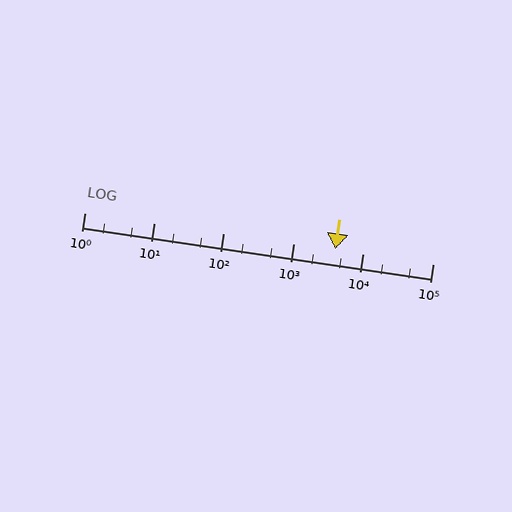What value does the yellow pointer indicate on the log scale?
The pointer indicates approximately 4000.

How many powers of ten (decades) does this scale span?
The scale spans 5 decades, from 1 to 100000.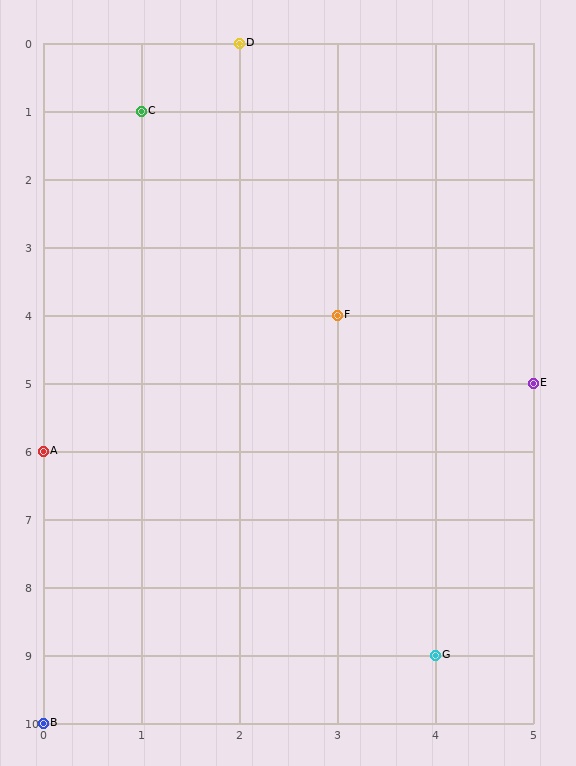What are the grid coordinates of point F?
Point F is at grid coordinates (3, 4).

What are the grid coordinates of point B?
Point B is at grid coordinates (0, 10).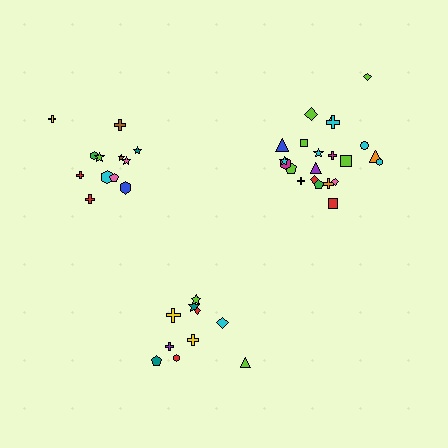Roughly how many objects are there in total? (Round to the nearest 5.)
Roughly 45 objects in total.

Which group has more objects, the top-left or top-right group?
The top-right group.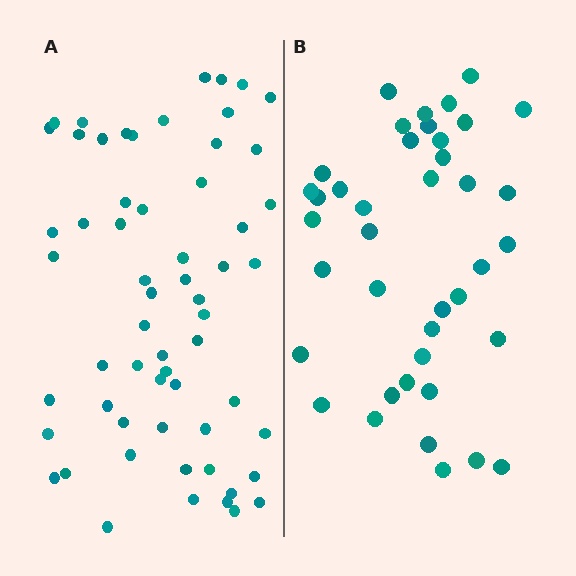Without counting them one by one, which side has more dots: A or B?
Region A (the left region) has more dots.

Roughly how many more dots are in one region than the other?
Region A has approximately 20 more dots than region B.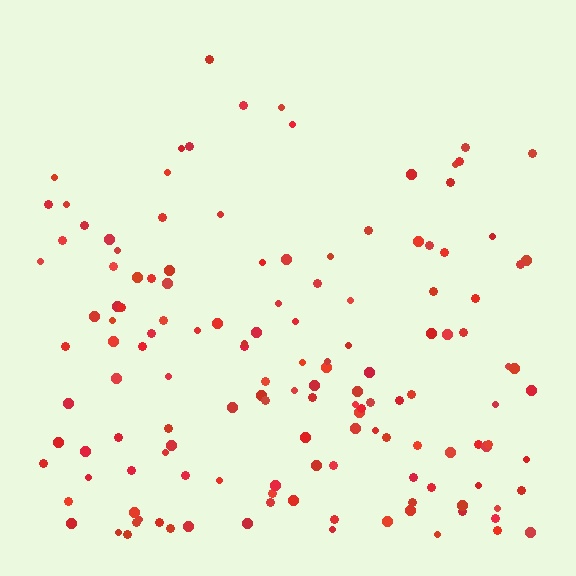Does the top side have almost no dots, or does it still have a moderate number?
Still a moderate number, just noticeably fewer than the bottom.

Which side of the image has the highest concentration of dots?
The bottom.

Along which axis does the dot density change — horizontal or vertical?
Vertical.